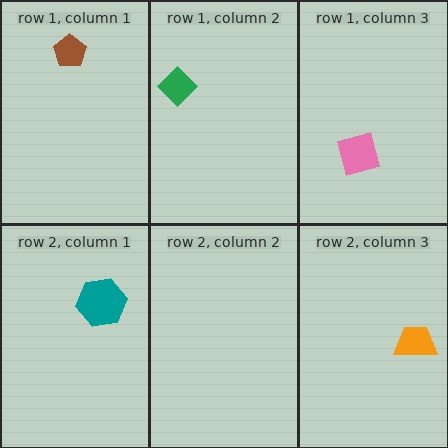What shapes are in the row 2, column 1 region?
The teal hexagon.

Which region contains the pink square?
The row 1, column 3 region.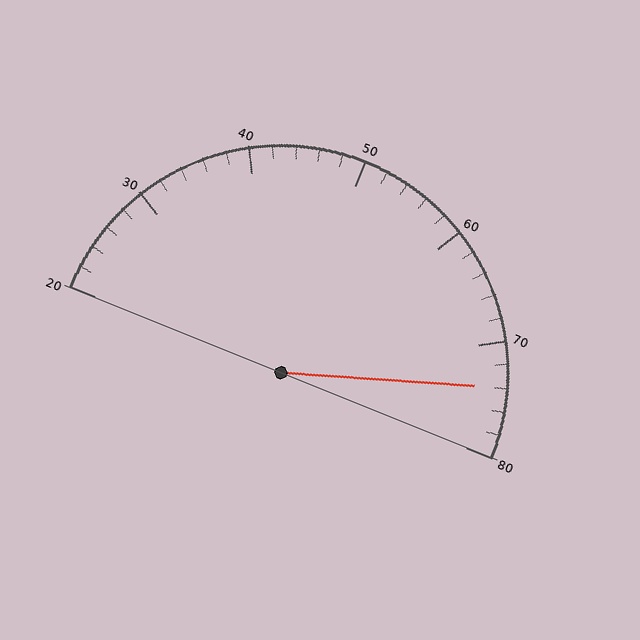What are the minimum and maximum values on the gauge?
The gauge ranges from 20 to 80.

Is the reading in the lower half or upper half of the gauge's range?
The reading is in the upper half of the range (20 to 80).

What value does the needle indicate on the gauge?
The needle indicates approximately 74.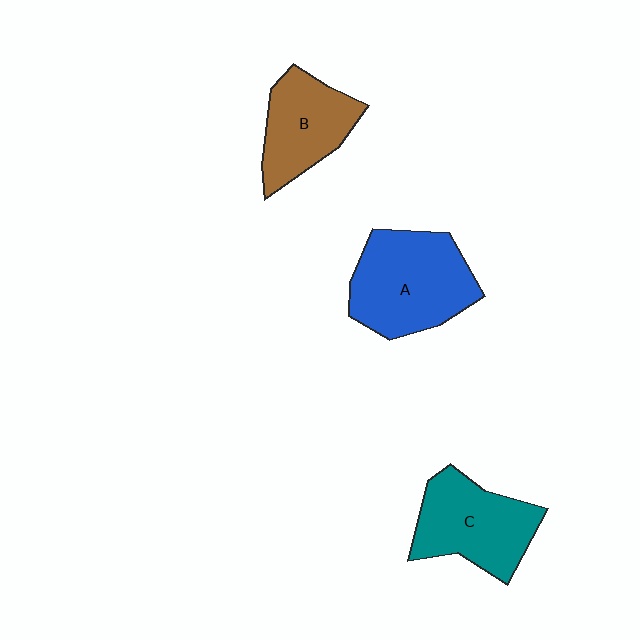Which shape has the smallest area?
Shape B (brown).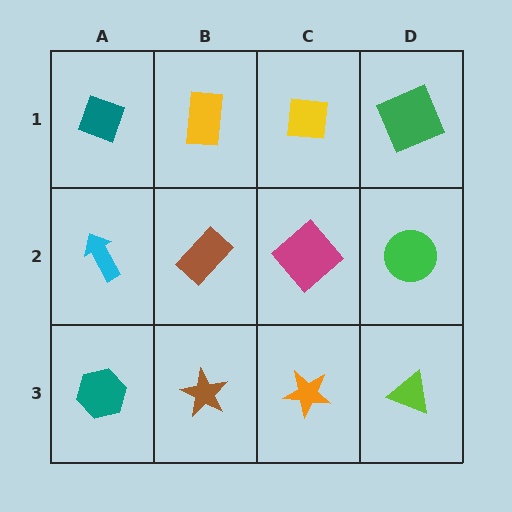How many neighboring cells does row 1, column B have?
3.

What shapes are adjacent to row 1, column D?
A green circle (row 2, column D), a yellow square (row 1, column C).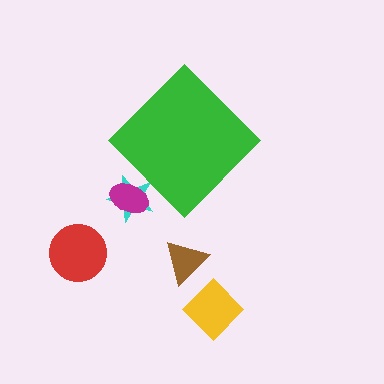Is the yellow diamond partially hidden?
No, the yellow diamond is fully visible.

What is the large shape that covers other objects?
A green diamond.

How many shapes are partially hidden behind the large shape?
2 shapes are partially hidden.